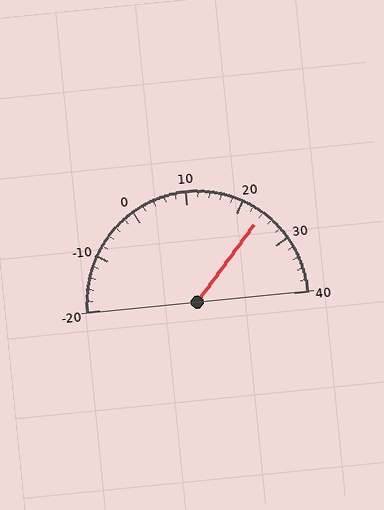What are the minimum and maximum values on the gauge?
The gauge ranges from -20 to 40.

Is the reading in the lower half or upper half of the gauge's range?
The reading is in the upper half of the range (-20 to 40).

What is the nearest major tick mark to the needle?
The nearest major tick mark is 20.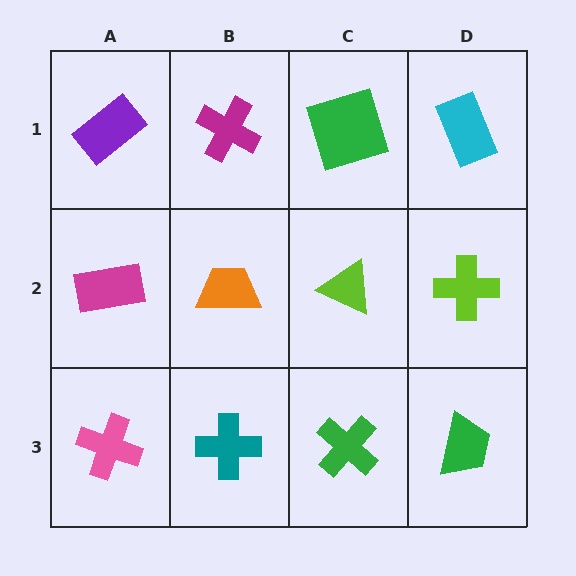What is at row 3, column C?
A green cross.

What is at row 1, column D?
A cyan rectangle.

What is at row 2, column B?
An orange trapezoid.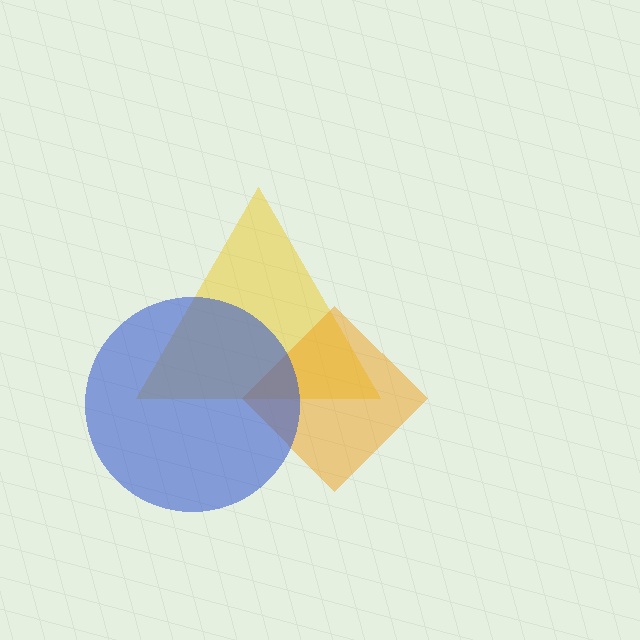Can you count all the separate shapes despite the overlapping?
Yes, there are 3 separate shapes.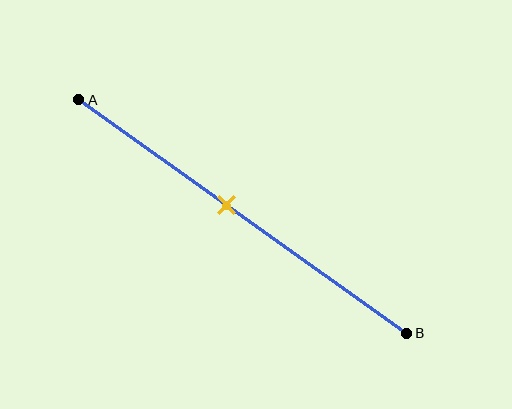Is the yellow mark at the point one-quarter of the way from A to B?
No, the mark is at about 45% from A, not at the 25% one-quarter point.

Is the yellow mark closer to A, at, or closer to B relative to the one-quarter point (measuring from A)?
The yellow mark is closer to point B than the one-quarter point of segment AB.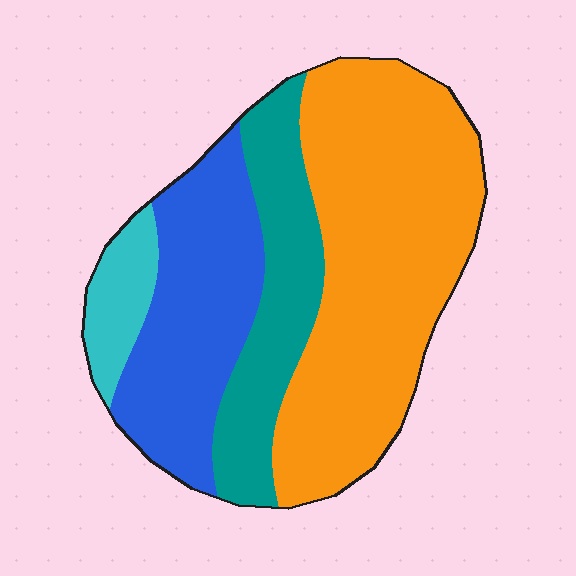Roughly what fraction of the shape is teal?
Teal covers about 20% of the shape.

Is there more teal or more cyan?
Teal.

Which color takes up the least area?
Cyan, at roughly 5%.